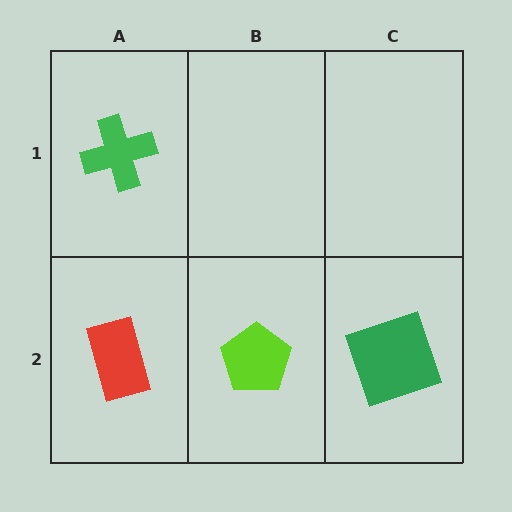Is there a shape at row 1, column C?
No, that cell is empty.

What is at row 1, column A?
A green cross.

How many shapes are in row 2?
3 shapes.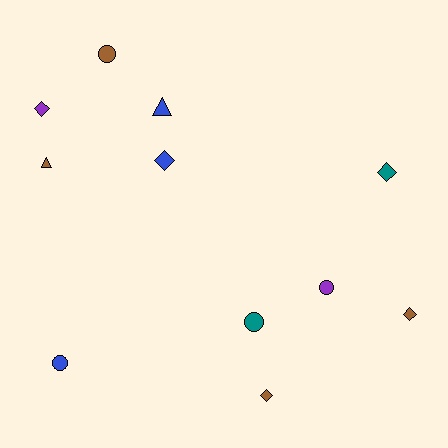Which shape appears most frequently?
Diamond, with 5 objects.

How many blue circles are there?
There is 1 blue circle.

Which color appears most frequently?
Brown, with 4 objects.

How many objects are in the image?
There are 11 objects.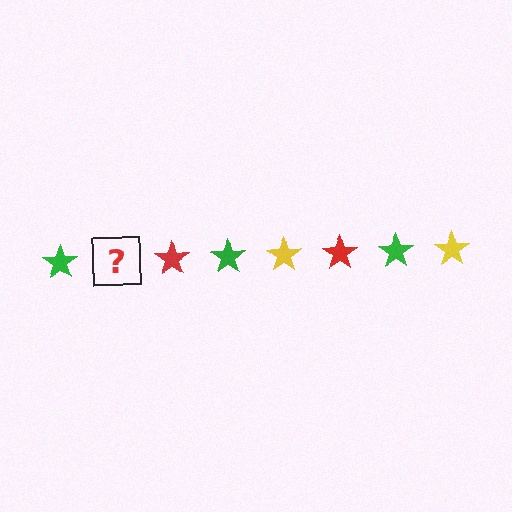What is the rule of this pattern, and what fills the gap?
The rule is that the pattern cycles through green, yellow, red stars. The gap should be filled with a yellow star.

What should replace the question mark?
The question mark should be replaced with a yellow star.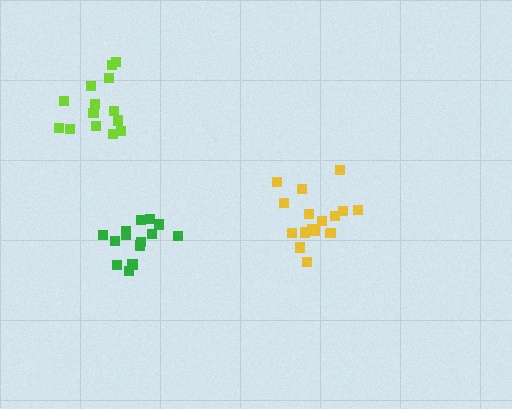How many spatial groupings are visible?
There are 3 spatial groupings.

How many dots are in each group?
Group 1: 14 dots, Group 2: 16 dots, Group 3: 14 dots (44 total).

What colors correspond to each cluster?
The clusters are colored: lime, yellow, green.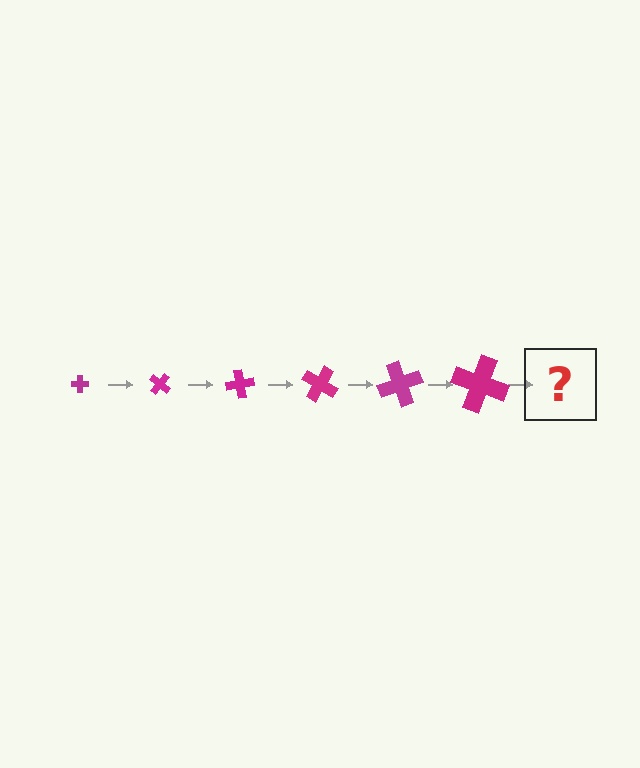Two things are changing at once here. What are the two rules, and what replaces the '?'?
The two rules are that the cross grows larger each step and it rotates 40 degrees each step. The '?' should be a cross, larger than the previous one and rotated 240 degrees from the start.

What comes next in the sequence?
The next element should be a cross, larger than the previous one and rotated 240 degrees from the start.